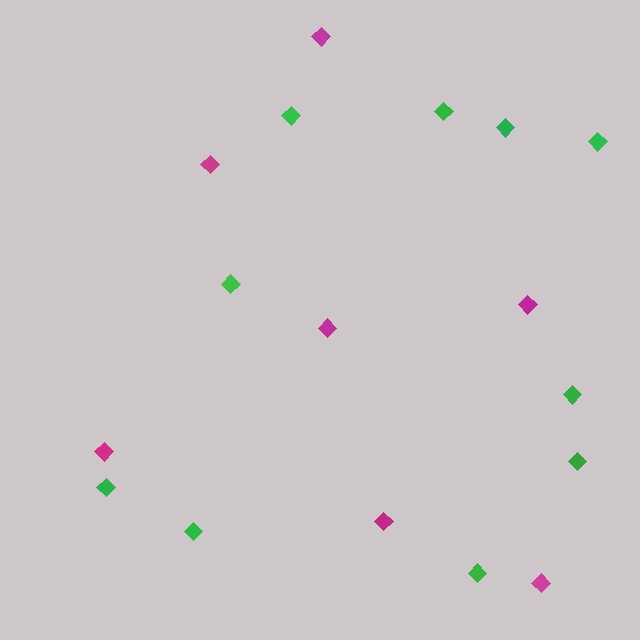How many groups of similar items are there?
There are 2 groups: one group of magenta diamonds (7) and one group of green diamonds (10).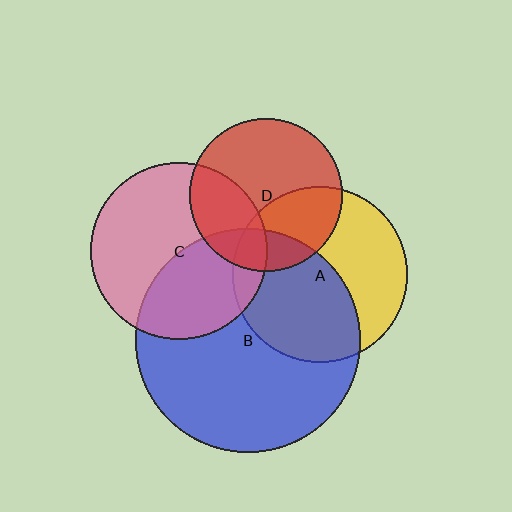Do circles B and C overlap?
Yes.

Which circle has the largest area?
Circle B (blue).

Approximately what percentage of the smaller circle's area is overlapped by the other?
Approximately 40%.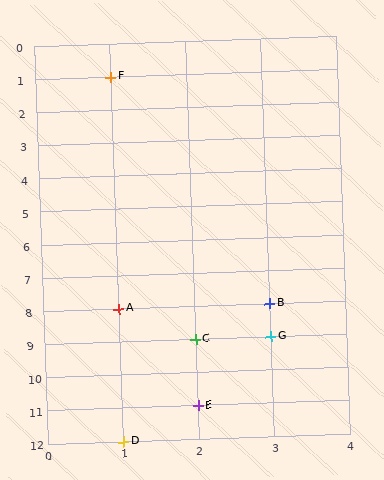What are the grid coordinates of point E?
Point E is at grid coordinates (2, 11).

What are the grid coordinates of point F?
Point F is at grid coordinates (1, 1).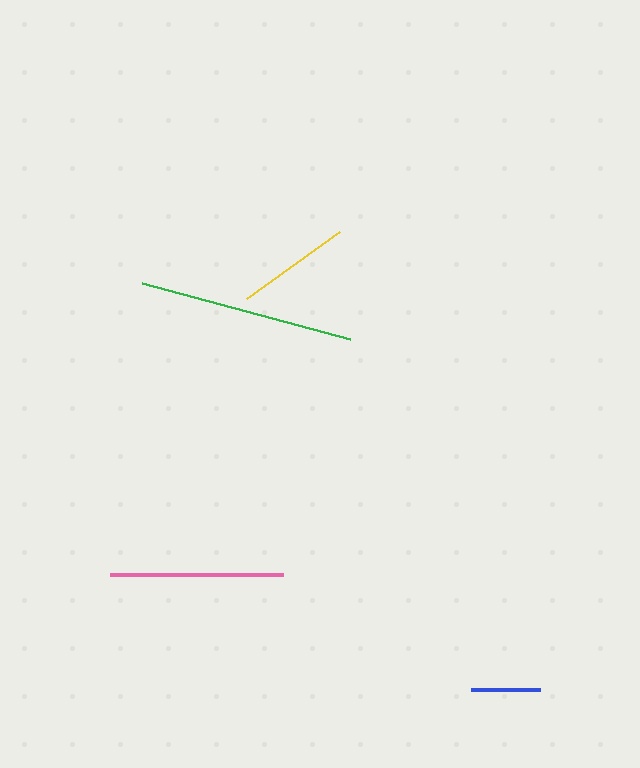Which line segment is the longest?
The green line is the longest at approximately 215 pixels.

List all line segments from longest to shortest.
From longest to shortest: green, pink, yellow, blue.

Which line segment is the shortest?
The blue line is the shortest at approximately 69 pixels.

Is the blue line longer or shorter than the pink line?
The pink line is longer than the blue line.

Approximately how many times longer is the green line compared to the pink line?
The green line is approximately 1.2 times the length of the pink line.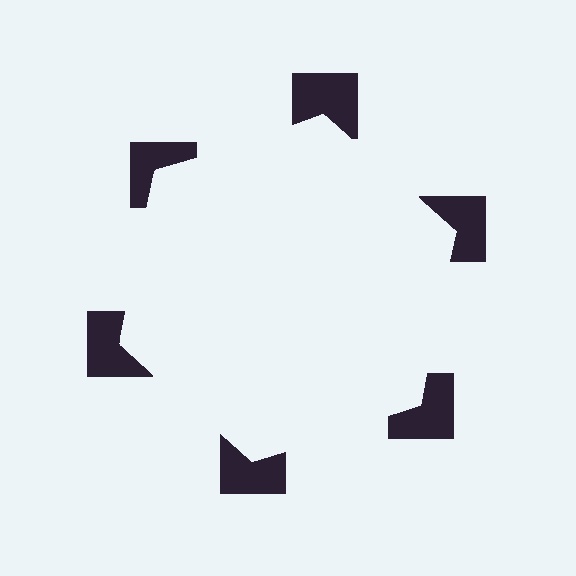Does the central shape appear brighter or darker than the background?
It typically appears slightly brighter than the background, even though no actual brightness change is drawn.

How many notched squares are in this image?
There are 6 — one at each vertex of the illusory hexagon.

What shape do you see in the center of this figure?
An illusory hexagon — its edges are inferred from the aligned wedge cuts in the notched squares, not physically drawn.